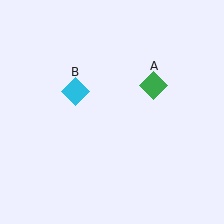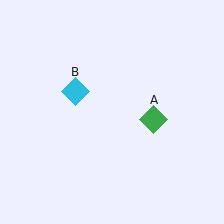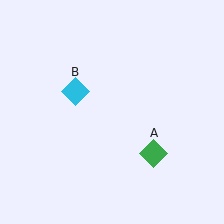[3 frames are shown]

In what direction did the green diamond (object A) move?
The green diamond (object A) moved down.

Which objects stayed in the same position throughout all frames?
Cyan diamond (object B) remained stationary.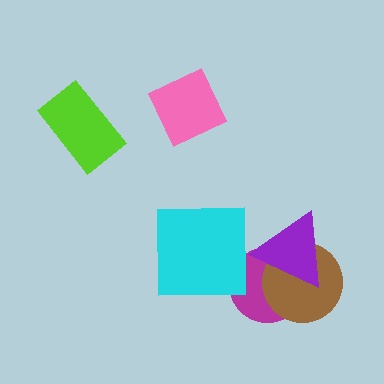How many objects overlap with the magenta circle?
2 objects overlap with the magenta circle.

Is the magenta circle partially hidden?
Yes, it is partially covered by another shape.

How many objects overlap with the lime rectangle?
0 objects overlap with the lime rectangle.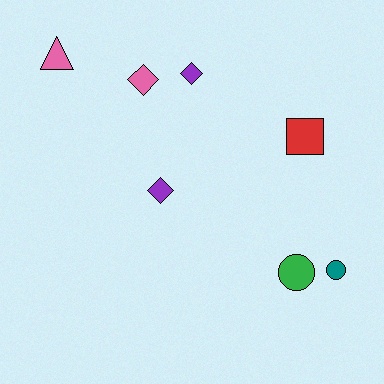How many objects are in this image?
There are 7 objects.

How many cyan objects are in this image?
There are no cyan objects.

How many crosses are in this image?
There are no crosses.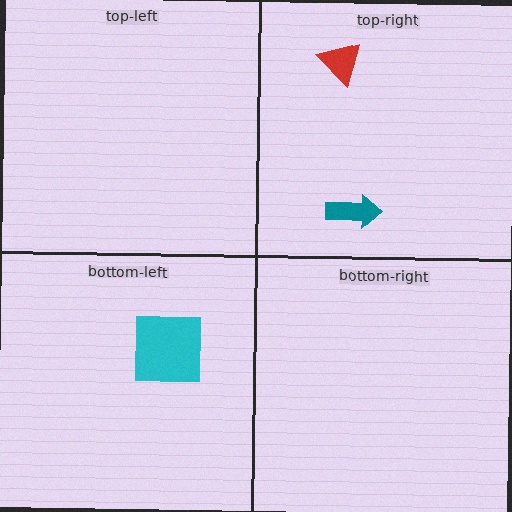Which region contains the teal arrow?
The top-right region.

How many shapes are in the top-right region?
2.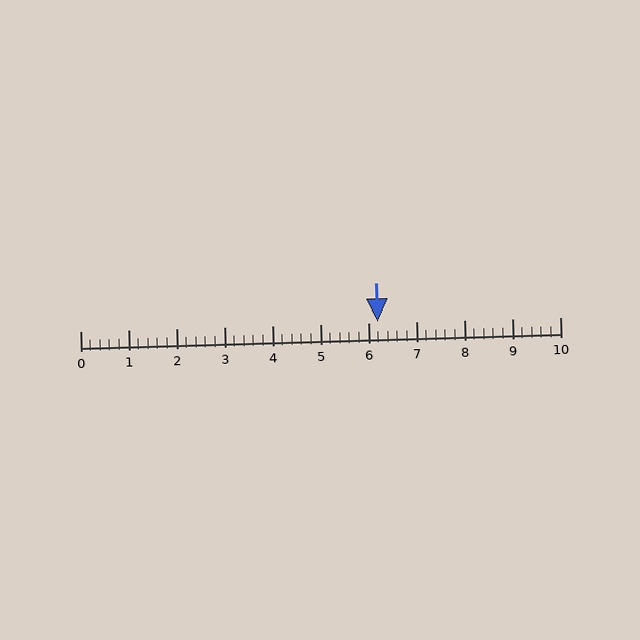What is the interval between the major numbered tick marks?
The major tick marks are spaced 1 units apart.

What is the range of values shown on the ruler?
The ruler shows values from 0 to 10.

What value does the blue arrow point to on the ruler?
The blue arrow points to approximately 6.2.